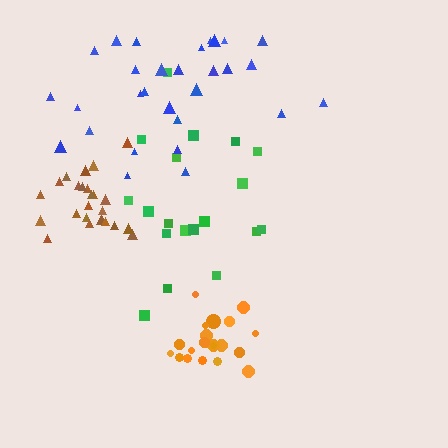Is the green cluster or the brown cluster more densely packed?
Brown.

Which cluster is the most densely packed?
Orange.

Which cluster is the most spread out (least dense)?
Green.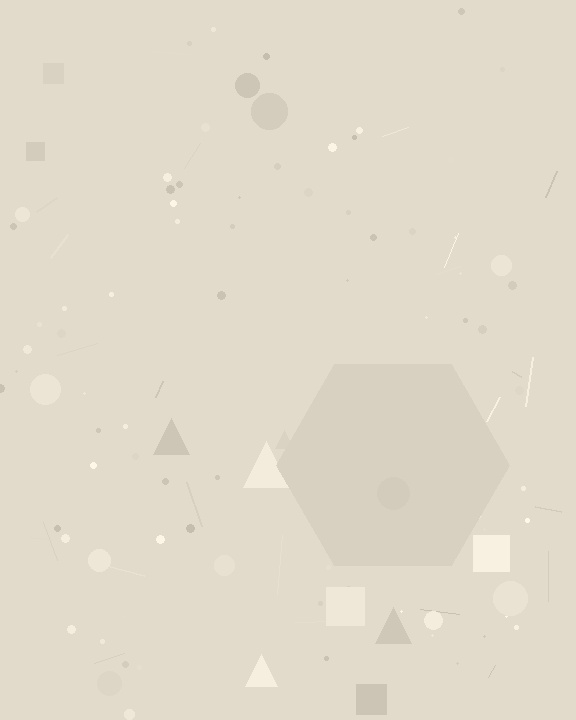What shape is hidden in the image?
A hexagon is hidden in the image.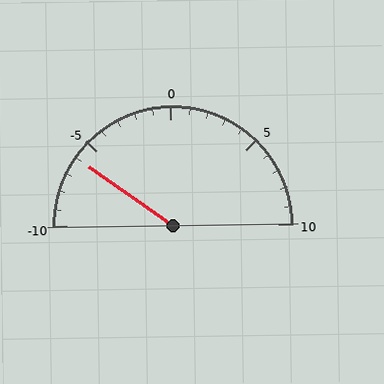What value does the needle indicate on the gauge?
The needle indicates approximately -6.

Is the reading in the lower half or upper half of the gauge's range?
The reading is in the lower half of the range (-10 to 10).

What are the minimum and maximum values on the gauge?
The gauge ranges from -10 to 10.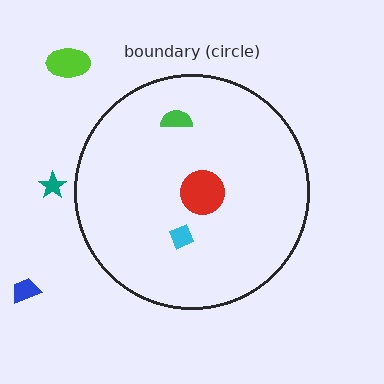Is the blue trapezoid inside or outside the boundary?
Outside.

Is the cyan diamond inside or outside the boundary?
Inside.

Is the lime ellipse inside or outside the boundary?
Outside.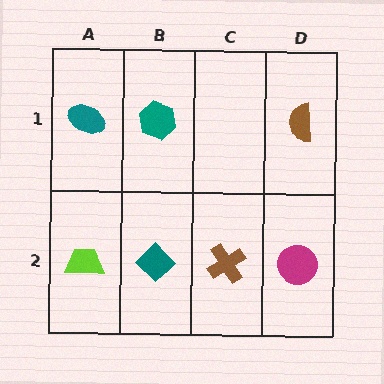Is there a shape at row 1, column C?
No, that cell is empty.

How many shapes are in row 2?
4 shapes.